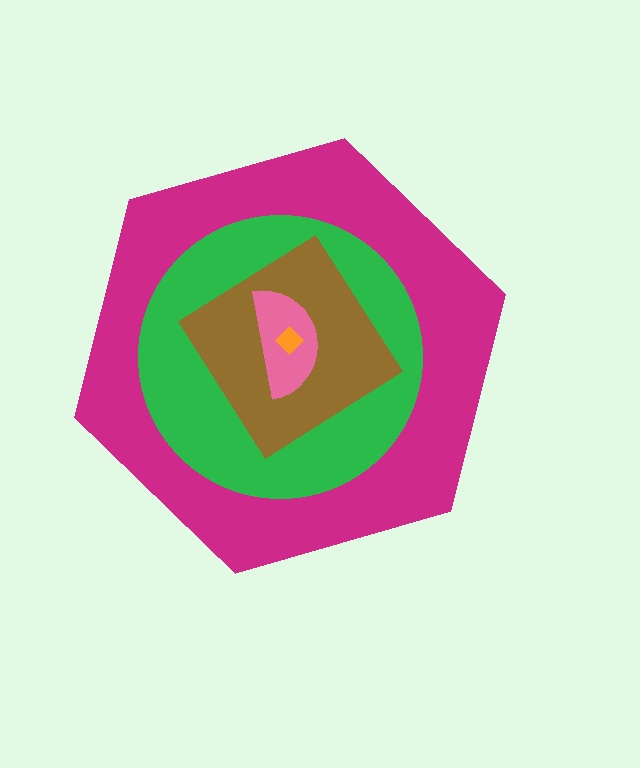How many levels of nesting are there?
5.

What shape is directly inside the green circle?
The brown diamond.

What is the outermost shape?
The magenta hexagon.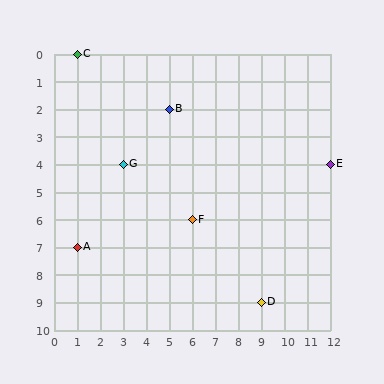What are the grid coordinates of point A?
Point A is at grid coordinates (1, 7).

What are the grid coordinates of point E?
Point E is at grid coordinates (12, 4).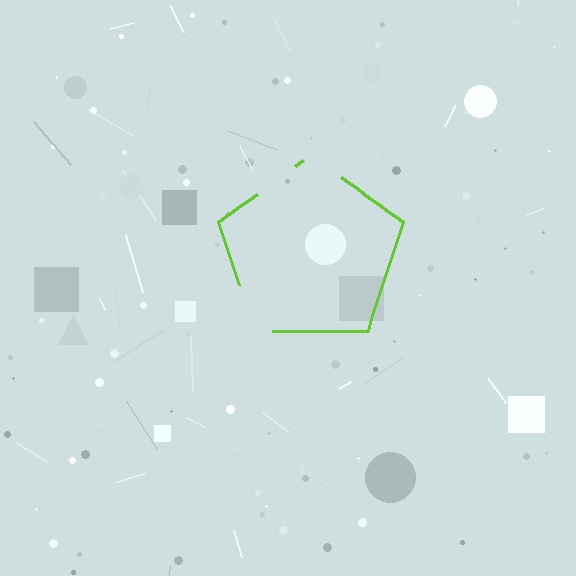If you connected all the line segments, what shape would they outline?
They would outline a pentagon.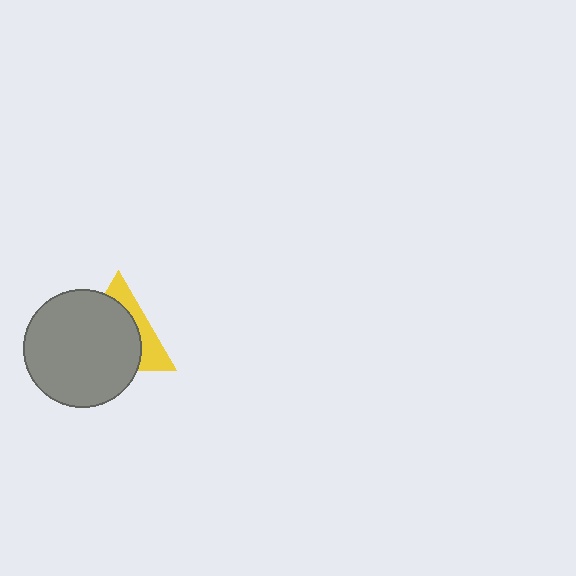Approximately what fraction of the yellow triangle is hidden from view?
Roughly 68% of the yellow triangle is hidden behind the gray circle.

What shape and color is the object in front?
The object in front is a gray circle.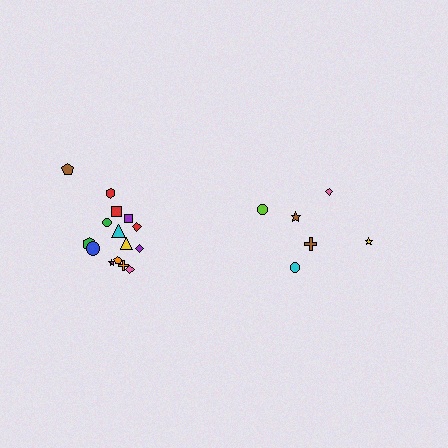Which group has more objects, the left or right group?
The left group.